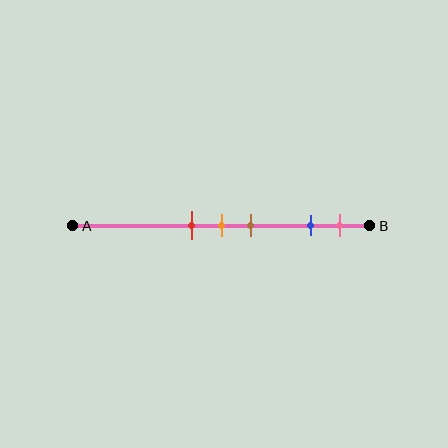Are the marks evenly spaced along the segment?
No, the marks are not evenly spaced.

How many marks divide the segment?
There are 5 marks dividing the segment.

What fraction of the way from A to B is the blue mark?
The blue mark is approximately 80% (0.8) of the way from A to B.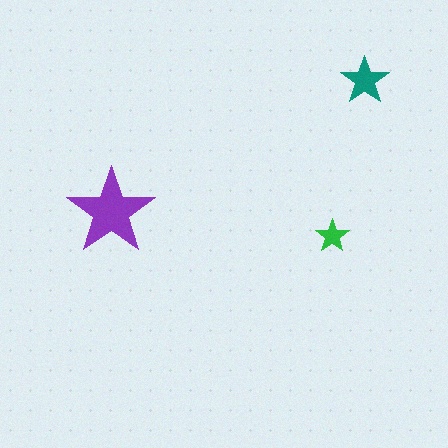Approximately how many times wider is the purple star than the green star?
About 2.5 times wider.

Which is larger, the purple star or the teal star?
The purple one.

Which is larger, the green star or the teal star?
The teal one.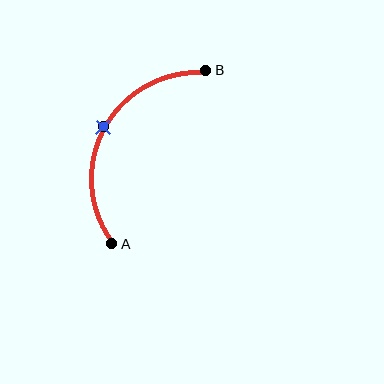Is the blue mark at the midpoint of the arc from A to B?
Yes. The blue mark lies on the arc at equal arc-length from both A and B — it is the arc midpoint.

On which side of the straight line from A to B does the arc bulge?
The arc bulges to the left of the straight line connecting A and B.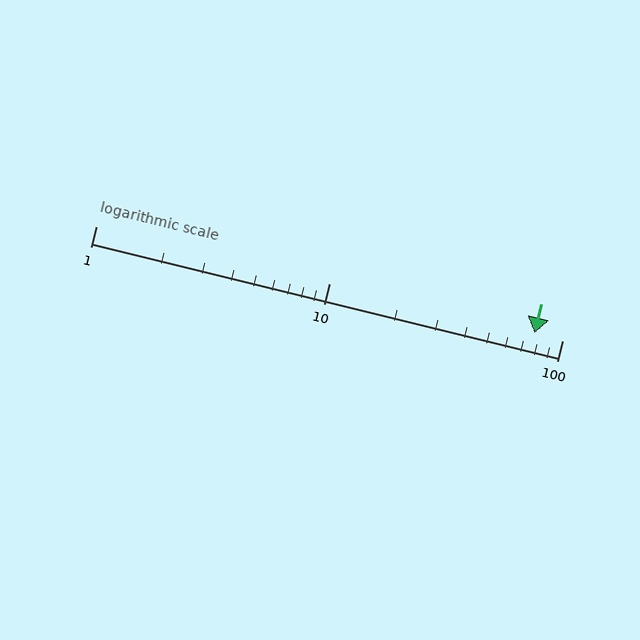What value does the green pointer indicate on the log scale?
The pointer indicates approximately 76.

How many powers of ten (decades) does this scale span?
The scale spans 2 decades, from 1 to 100.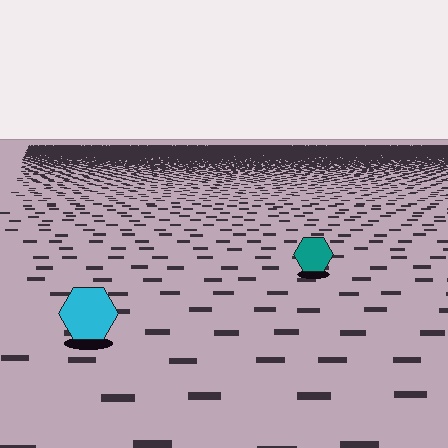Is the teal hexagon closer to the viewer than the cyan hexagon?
No. The cyan hexagon is closer — you can tell from the texture gradient: the ground texture is coarser near it.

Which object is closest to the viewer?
The cyan hexagon is closest. The texture marks near it are larger and more spread out.